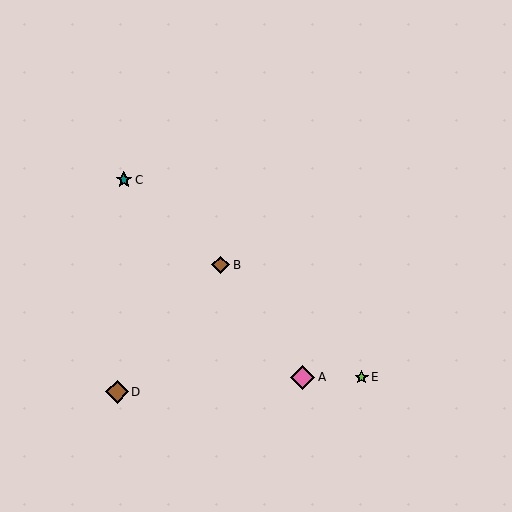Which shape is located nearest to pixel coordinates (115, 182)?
The teal star (labeled C) at (124, 180) is nearest to that location.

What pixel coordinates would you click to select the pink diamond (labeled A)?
Click at (303, 377) to select the pink diamond A.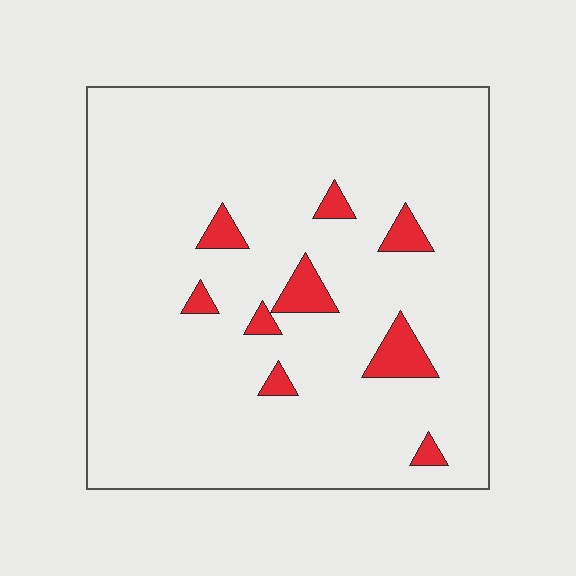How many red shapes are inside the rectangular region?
9.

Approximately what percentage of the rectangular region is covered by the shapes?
Approximately 5%.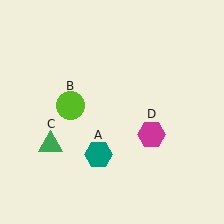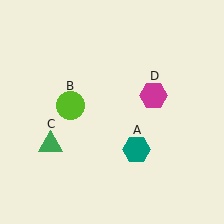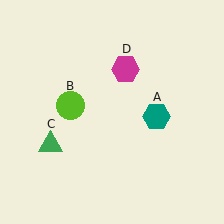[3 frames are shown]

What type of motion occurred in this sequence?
The teal hexagon (object A), magenta hexagon (object D) rotated counterclockwise around the center of the scene.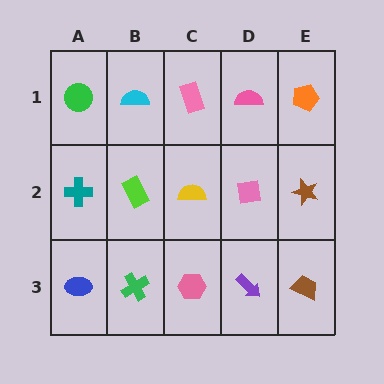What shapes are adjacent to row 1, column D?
A pink square (row 2, column D), a pink rectangle (row 1, column C), an orange pentagon (row 1, column E).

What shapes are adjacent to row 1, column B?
A lime rectangle (row 2, column B), a green circle (row 1, column A), a pink rectangle (row 1, column C).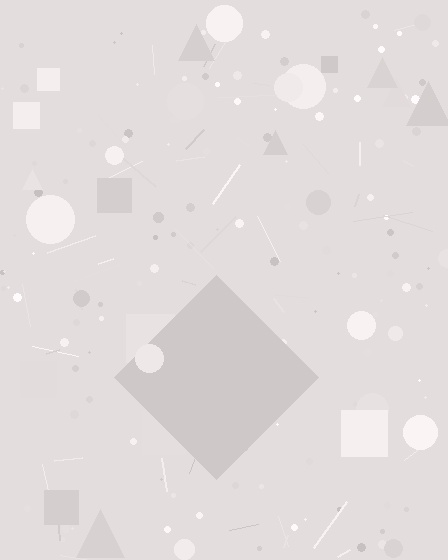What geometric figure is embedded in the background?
A diamond is embedded in the background.